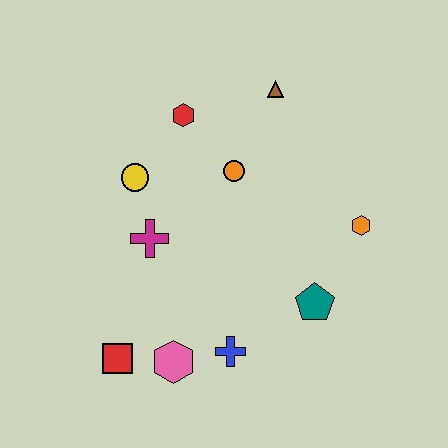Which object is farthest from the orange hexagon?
The red square is farthest from the orange hexagon.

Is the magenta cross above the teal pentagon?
Yes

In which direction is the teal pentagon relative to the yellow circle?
The teal pentagon is to the right of the yellow circle.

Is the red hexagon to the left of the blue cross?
Yes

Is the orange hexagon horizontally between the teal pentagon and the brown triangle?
No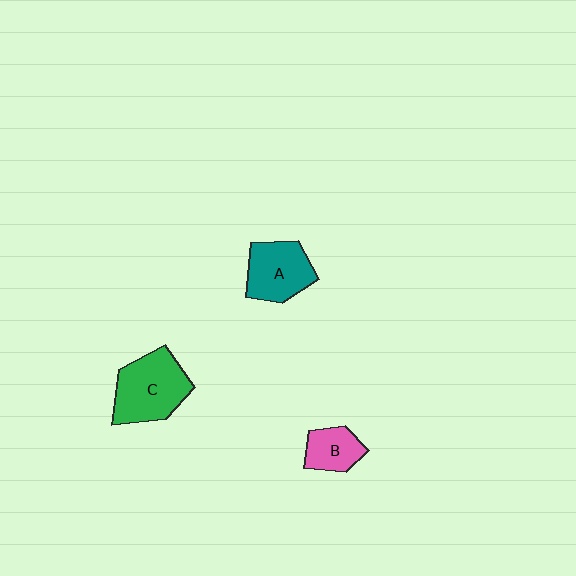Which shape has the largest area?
Shape C (green).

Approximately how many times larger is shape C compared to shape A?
Approximately 1.3 times.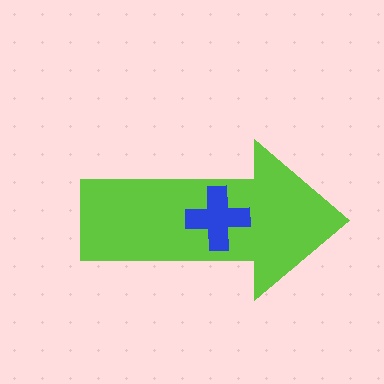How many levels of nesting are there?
2.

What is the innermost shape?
The blue cross.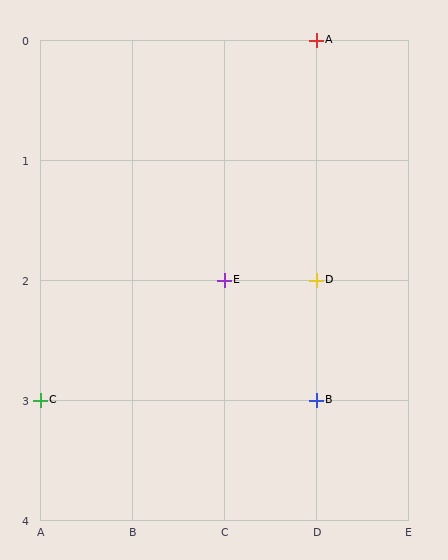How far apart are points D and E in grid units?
Points D and E are 1 column apart.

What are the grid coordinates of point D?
Point D is at grid coordinates (D, 2).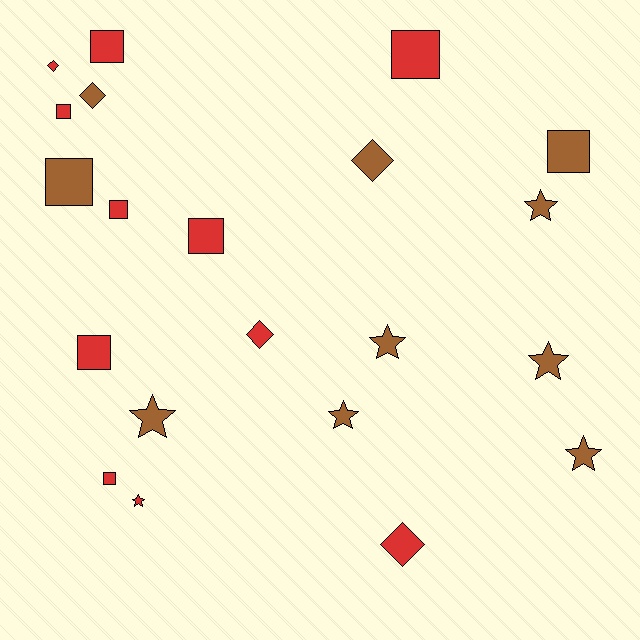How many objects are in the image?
There are 21 objects.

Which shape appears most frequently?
Square, with 9 objects.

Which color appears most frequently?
Red, with 11 objects.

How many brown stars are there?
There are 6 brown stars.